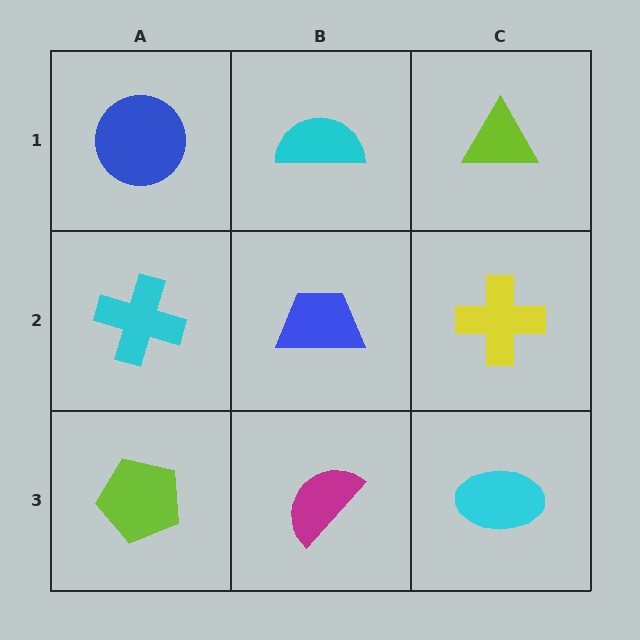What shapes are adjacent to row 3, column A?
A cyan cross (row 2, column A), a magenta semicircle (row 3, column B).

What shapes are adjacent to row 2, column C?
A lime triangle (row 1, column C), a cyan ellipse (row 3, column C), a blue trapezoid (row 2, column B).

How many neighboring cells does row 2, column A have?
3.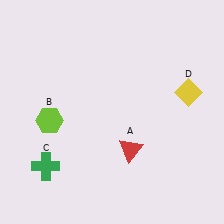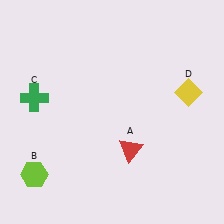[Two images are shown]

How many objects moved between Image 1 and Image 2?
2 objects moved between the two images.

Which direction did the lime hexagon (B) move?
The lime hexagon (B) moved down.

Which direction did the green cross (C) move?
The green cross (C) moved up.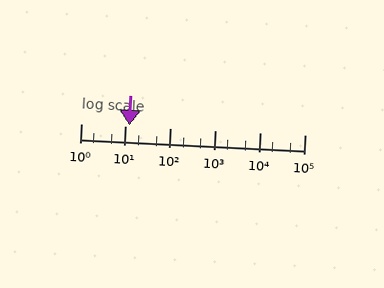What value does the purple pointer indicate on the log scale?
The pointer indicates approximately 12.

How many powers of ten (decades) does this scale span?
The scale spans 5 decades, from 1 to 100000.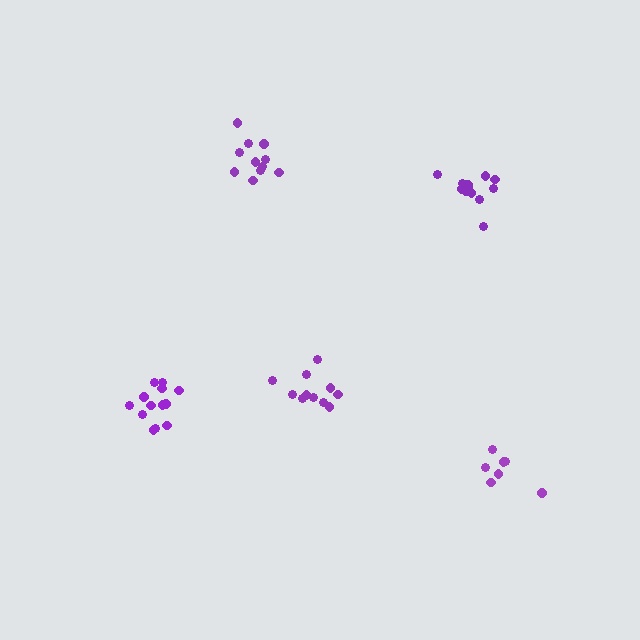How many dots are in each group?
Group 1: 13 dots, Group 2: 7 dots, Group 3: 12 dots, Group 4: 13 dots, Group 5: 11 dots (56 total).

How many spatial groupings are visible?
There are 5 spatial groupings.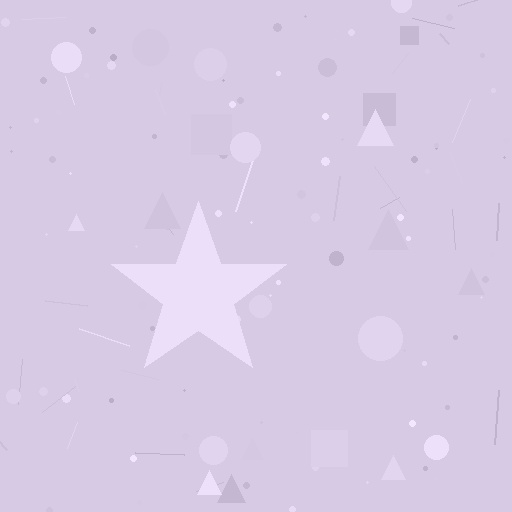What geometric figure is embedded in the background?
A star is embedded in the background.